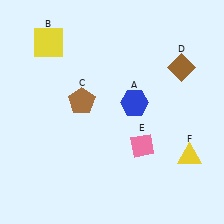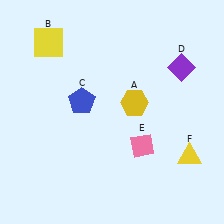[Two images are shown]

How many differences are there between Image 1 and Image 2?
There are 3 differences between the two images.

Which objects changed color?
A changed from blue to yellow. C changed from brown to blue. D changed from brown to purple.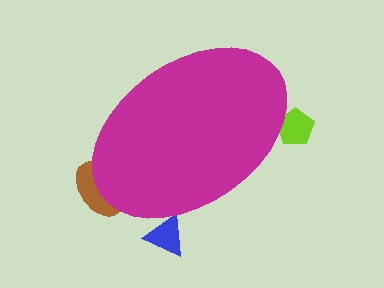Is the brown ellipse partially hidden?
Yes, the brown ellipse is partially hidden behind the magenta ellipse.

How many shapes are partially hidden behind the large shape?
3 shapes are partially hidden.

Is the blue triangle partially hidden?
Yes, the blue triangle is partially hidden behind the magenta ellipse.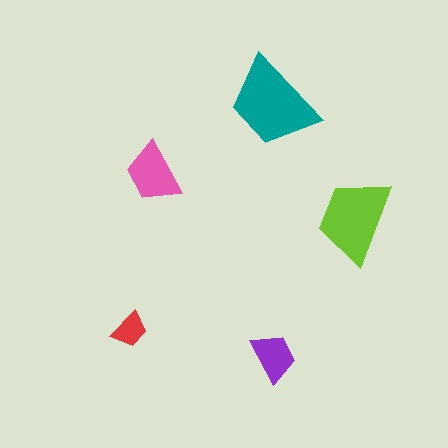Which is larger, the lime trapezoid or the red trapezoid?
The lime one.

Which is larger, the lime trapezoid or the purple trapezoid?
The lime one.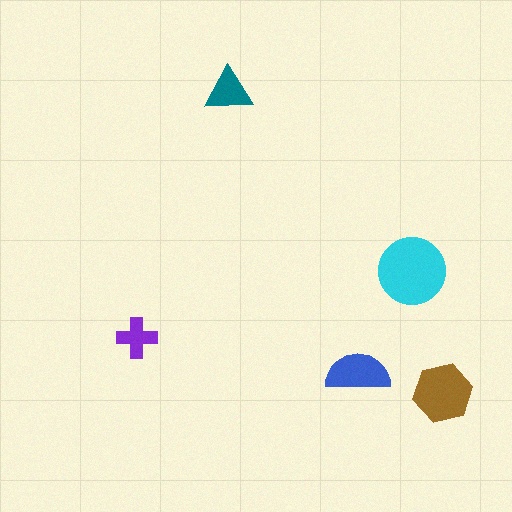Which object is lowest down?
The brown hexagon is bottommost.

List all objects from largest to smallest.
The cyan circle, the brown hexagon, the blue semicircle, the teal triangle, the purple cross.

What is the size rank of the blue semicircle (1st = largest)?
3rd.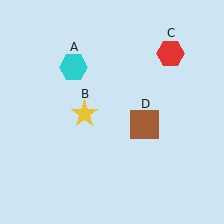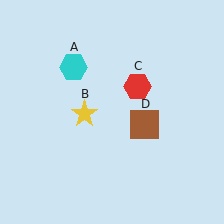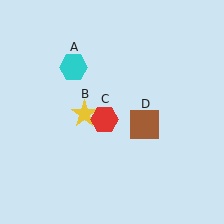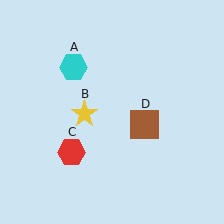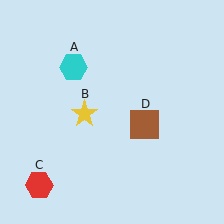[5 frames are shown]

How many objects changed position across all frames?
1 object changed position: red hexagon (object C).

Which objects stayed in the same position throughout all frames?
Cyan hexagon (object A) and yellow star (object B) and brown square (object D) remained stationary.